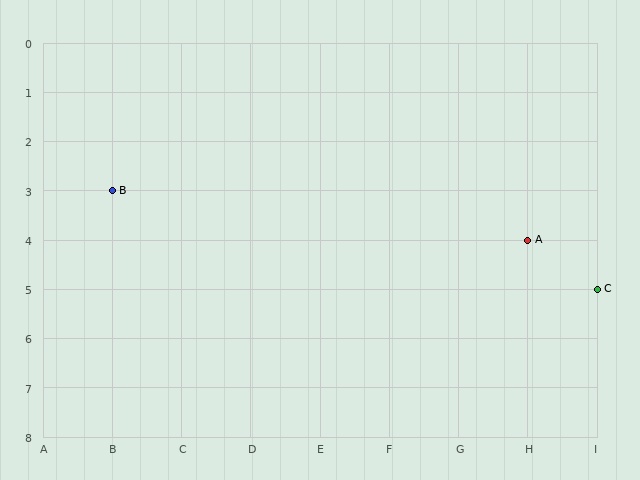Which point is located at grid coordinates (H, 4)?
Point A is at (H, 4).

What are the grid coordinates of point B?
Point B is at grid coordinates (B, 3).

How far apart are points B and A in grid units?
Points B and A are 6 columns and 1 row apart (about 6.1 grid units diagonally).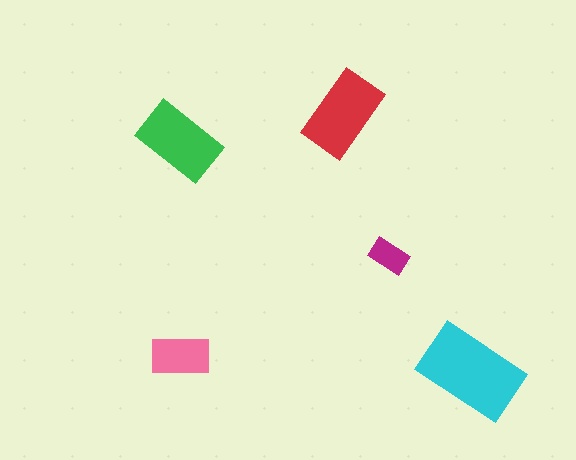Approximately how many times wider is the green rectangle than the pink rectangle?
About 1.5 times wider.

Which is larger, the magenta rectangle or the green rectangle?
The green one.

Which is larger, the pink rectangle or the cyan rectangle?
The cyan one.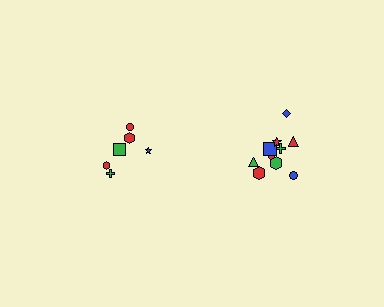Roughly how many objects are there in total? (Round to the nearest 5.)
Roughly 15 objects in total.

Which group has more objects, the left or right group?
The right group.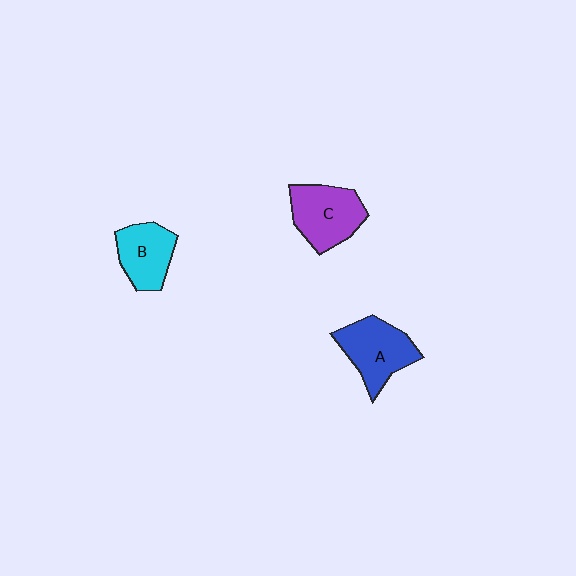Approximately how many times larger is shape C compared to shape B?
Approximately 1.2 times.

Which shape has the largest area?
Shape C (purple).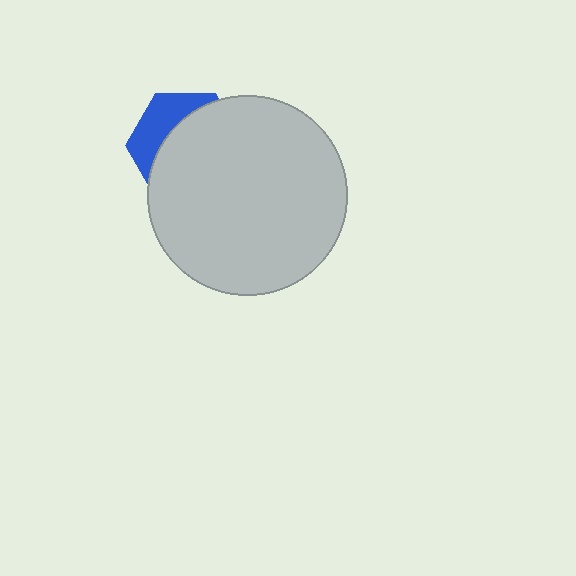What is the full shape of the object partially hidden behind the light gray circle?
The partially hidden object is a blue hexagon.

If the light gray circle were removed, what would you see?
You would see the complete blue hexagon.